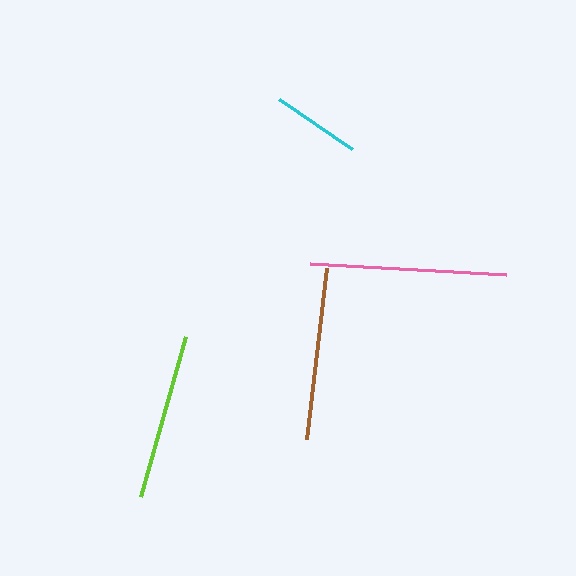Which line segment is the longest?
The pink line is the longest at approximately 196 pixels.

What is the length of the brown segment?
The brown segment is approximately 172 pixels long.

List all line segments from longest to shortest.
From longest to shortest: pink, brown, lime, cyan.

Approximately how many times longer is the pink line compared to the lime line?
The pink line is approximately 1.2 times the length of the lime line.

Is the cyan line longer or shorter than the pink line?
The pink line is longer than the cyan line.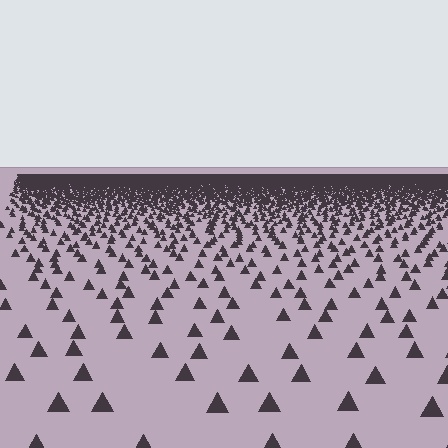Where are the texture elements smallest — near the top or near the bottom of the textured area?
Near the top.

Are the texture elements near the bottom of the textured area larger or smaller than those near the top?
Larger. Near the bottom, elements are closer to the viewer and appear at a bigger on-screen size.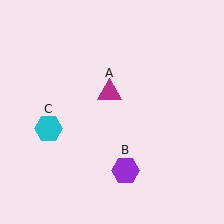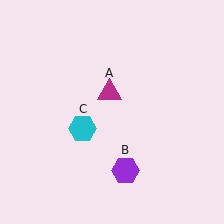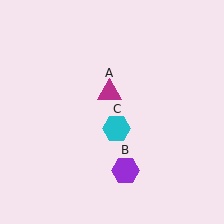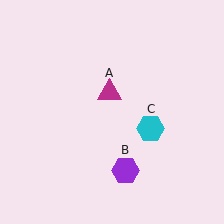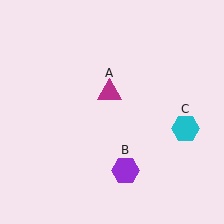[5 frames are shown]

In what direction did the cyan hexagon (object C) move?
The cyan hexagon (object C) moved right.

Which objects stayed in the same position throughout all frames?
Magenta triangle (object A) and purple hexagon (object B) remained stationary.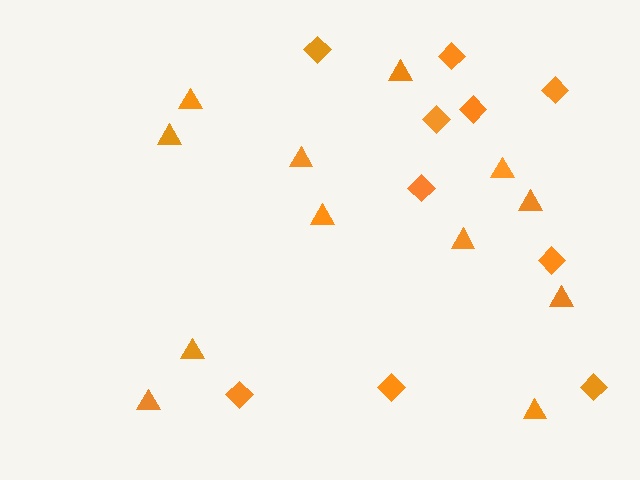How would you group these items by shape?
There are 2 groups: one group of triangles (12) and one group of diamonds (10).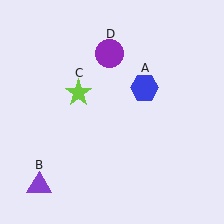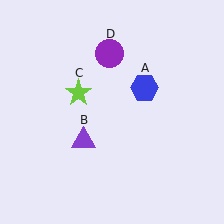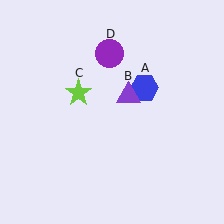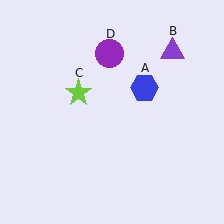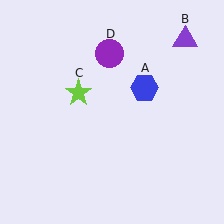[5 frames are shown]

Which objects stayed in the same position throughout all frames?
Blue hexagon (object A) and lime star (object C) and purple circle (object D) remained stationary.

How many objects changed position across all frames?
1 object changed position: purple triangle (object B).